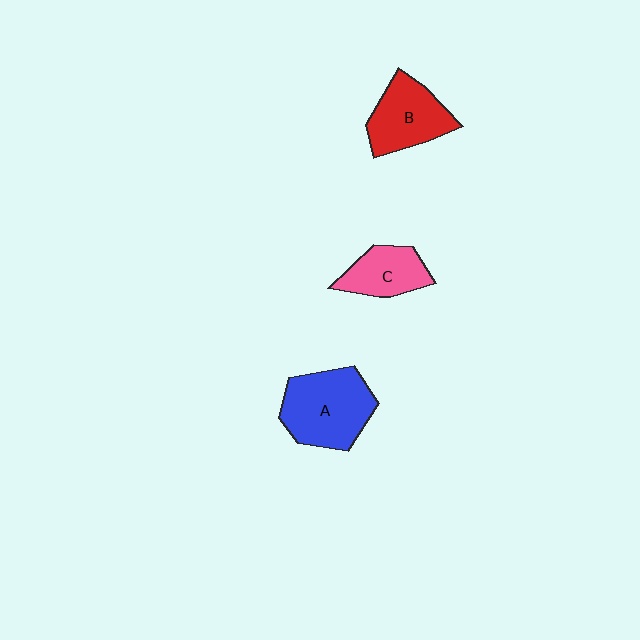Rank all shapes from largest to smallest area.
From largest to smallest: A (blue), B (red), C (pink).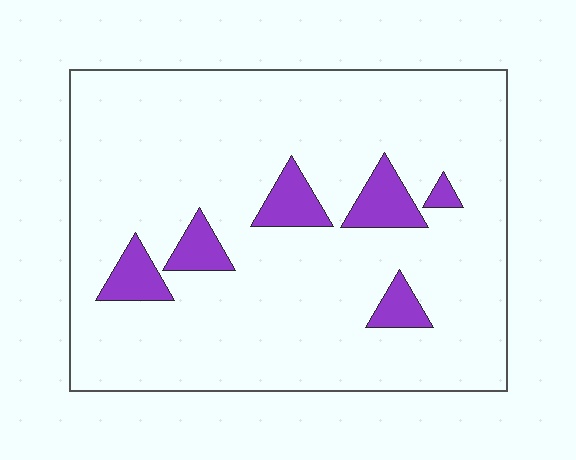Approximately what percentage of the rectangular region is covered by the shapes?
Approximately 10%.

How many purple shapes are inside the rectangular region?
6.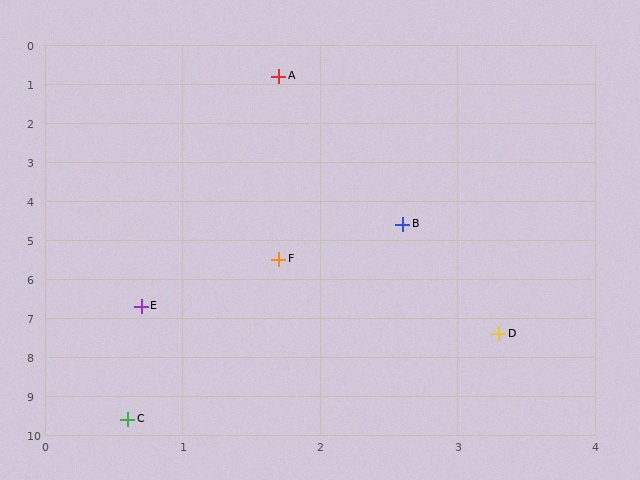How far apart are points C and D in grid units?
Points C and D are about 3.5 grid units apart.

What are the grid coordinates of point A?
Point A is at approximately (1.7, 0.8).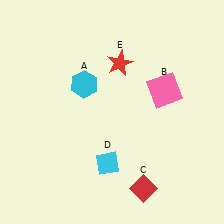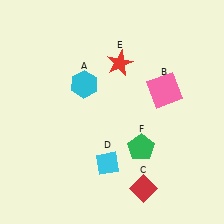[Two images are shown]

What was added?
A green pentagon (F) was added in Image 2.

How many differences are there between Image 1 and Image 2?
There is 1 difference between the two images.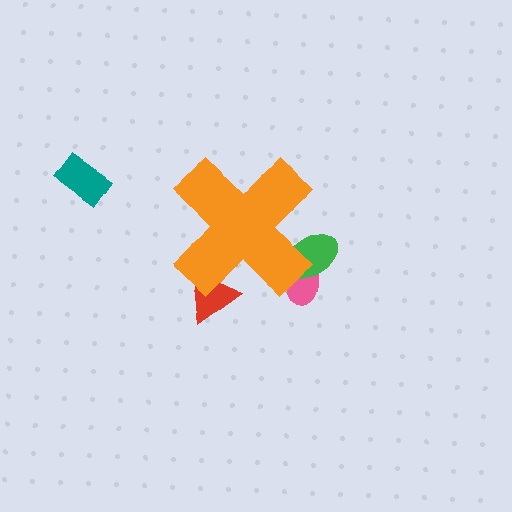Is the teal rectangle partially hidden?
No, the teal rectangle is fully visible.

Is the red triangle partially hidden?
Yes, the red triangle is partially hidden behind the orange cross.